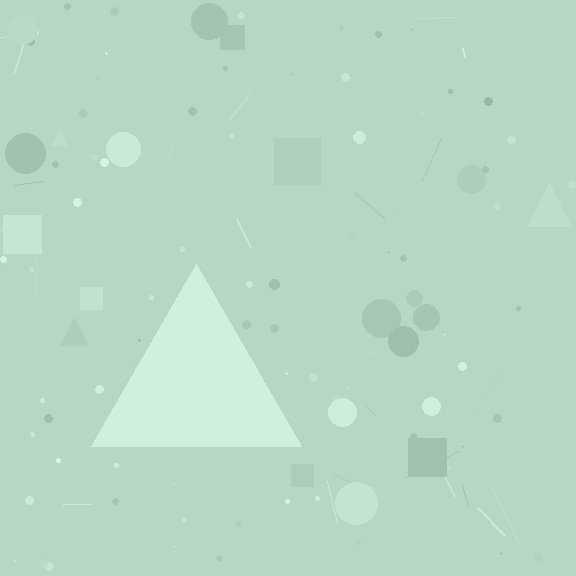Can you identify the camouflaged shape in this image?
The camouflaged shape is a triangle.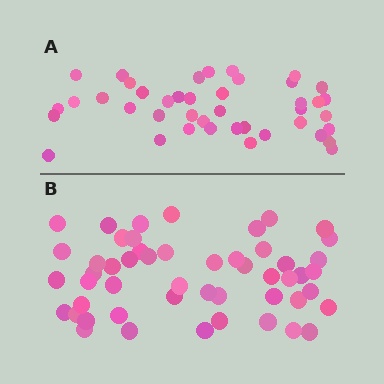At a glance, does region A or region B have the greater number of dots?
Region B (the bottom region) has more dots.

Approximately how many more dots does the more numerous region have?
Region B has roughly 8 or so more dots than region A.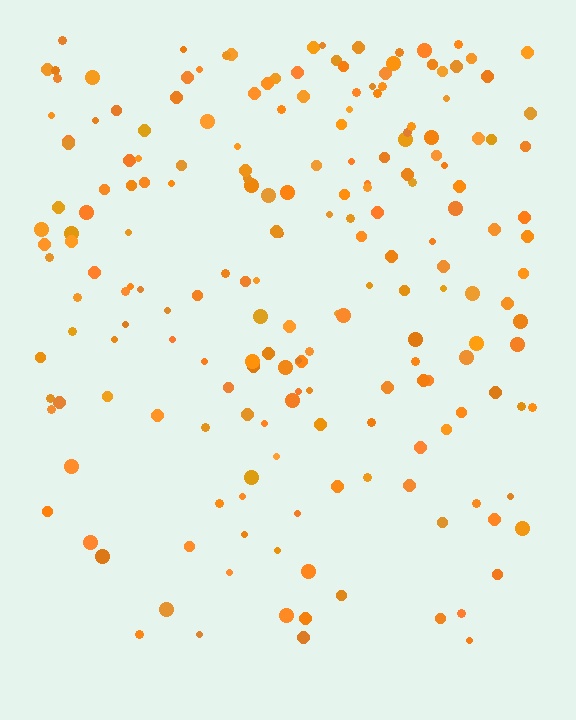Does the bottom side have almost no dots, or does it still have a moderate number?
Still a moderate number, just noticeably fewer than the top.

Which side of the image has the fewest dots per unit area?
The bottom.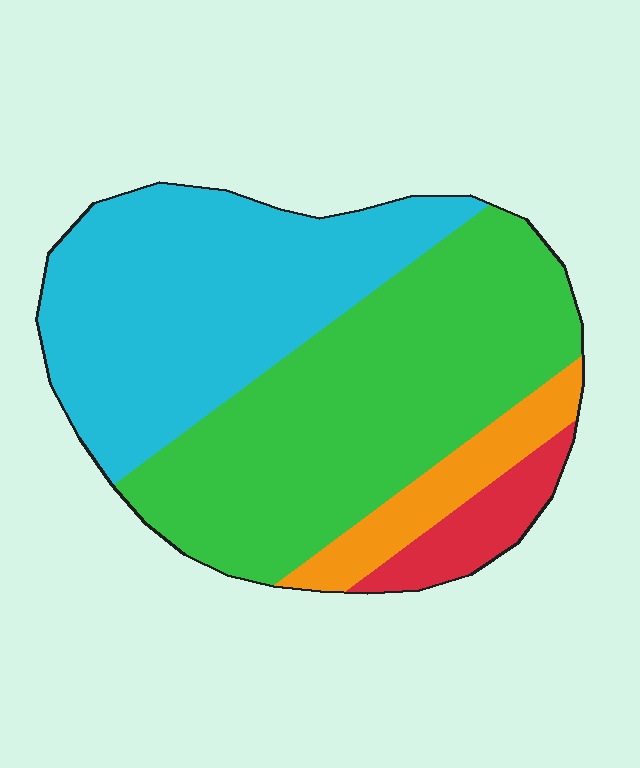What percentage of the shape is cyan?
Cyan covers 39% of the shape.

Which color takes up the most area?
Green, at roughly 45%.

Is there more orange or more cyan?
Cyan.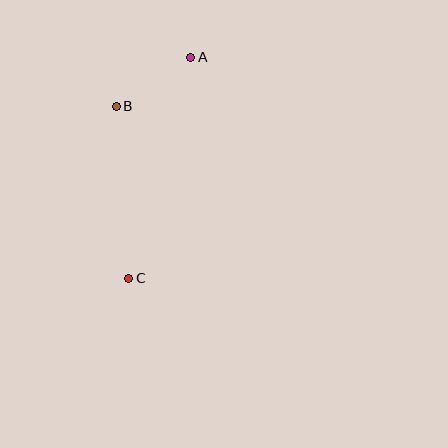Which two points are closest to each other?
Points A and B are closest to each other.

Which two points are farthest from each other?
Points A and C are farthest from each other.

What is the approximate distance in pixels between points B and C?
The distance between B and C is approximately 172 pixels.